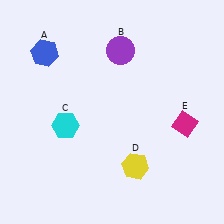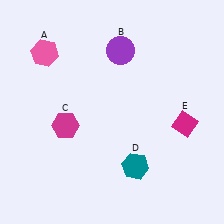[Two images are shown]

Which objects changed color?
A changed from blue to pink. C changed from cyan to magenta. D changed from yellow to teal.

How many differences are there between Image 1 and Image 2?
There are 3 differences between the two images.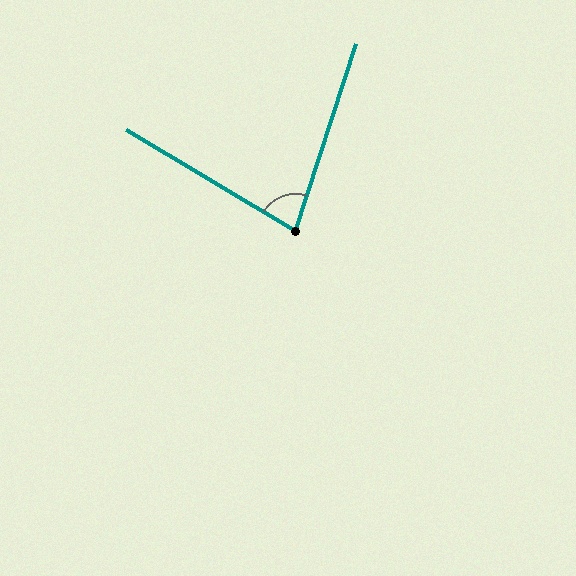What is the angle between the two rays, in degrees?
Approximately 77 degrees.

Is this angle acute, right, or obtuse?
It is acute.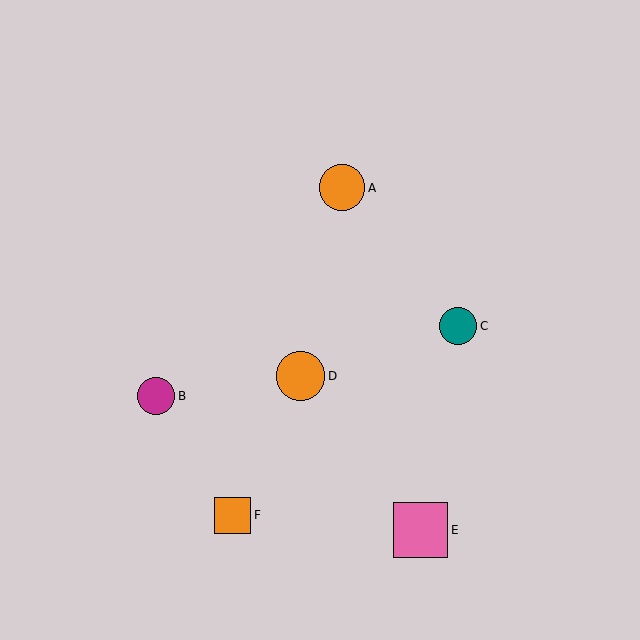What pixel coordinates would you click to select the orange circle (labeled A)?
Click at (342, 188) to select the orange circle A.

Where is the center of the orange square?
The center of the orange square is at (233, 515).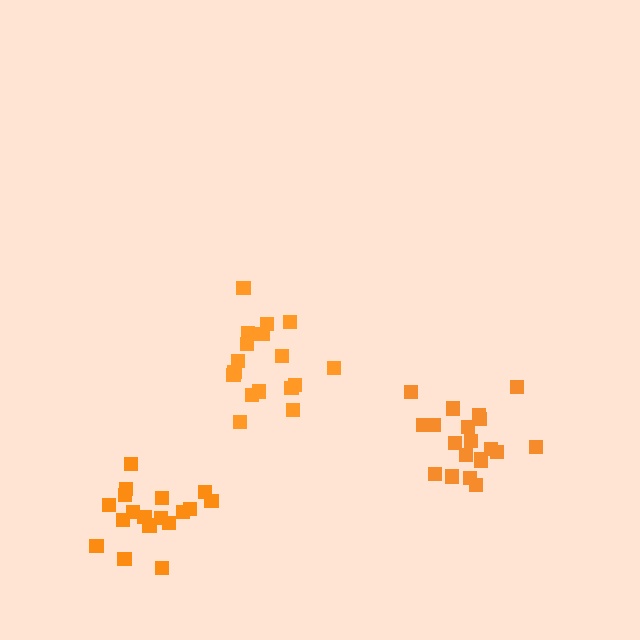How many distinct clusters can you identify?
There are 3 distinct clusters.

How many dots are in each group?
Group 1: 18 dots, Group 2: 18 dots, Group 3: 20 dots (56 total).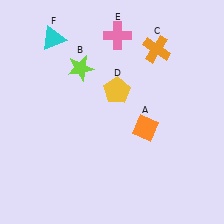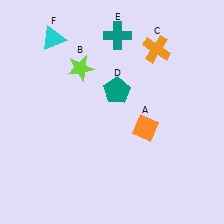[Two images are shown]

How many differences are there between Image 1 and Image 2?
There are 2 differences between the two images.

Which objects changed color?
D changed from yellow to teal. E changed from pink to teal.